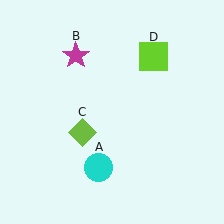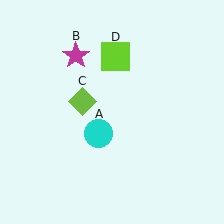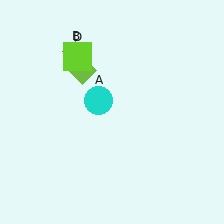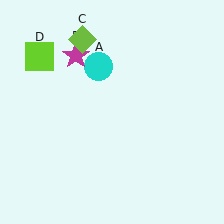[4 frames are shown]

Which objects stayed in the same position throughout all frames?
Magenta star (object B) remained stationary.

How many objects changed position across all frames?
3 objects changed position: cyan circle (object A), lime diamond (object C), lime square (object D).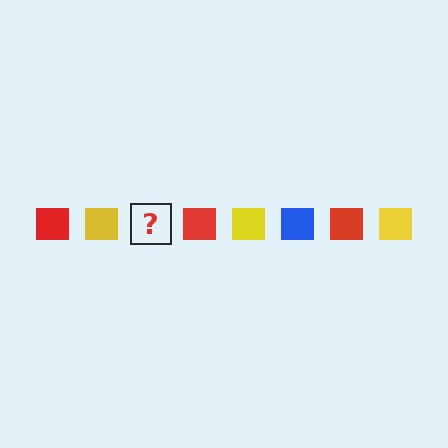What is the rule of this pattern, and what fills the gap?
The rule is that the pattern cycles through red, yellow, blue squares. The gap should be filled with a blue square.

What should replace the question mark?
The question mark should be replaced with a blue square.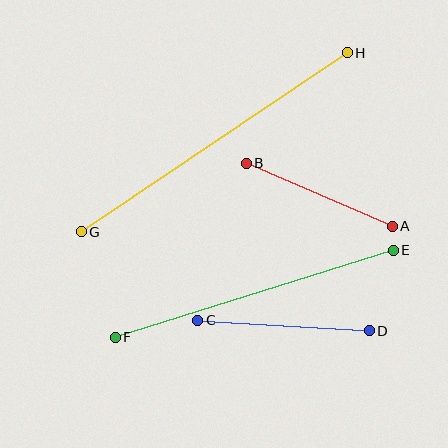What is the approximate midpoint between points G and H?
The midpoint is at approximately (214, 142) pixels.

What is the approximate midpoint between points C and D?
The midpoint is at approximately (284, 325) pixels.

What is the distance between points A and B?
The distance is approximately 159 pixels.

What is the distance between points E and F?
The distance is approximately 291 pixels.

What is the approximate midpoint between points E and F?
The midpoint is at approximately (254, 294) pixels.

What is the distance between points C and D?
The distance is approximately 172 pixels.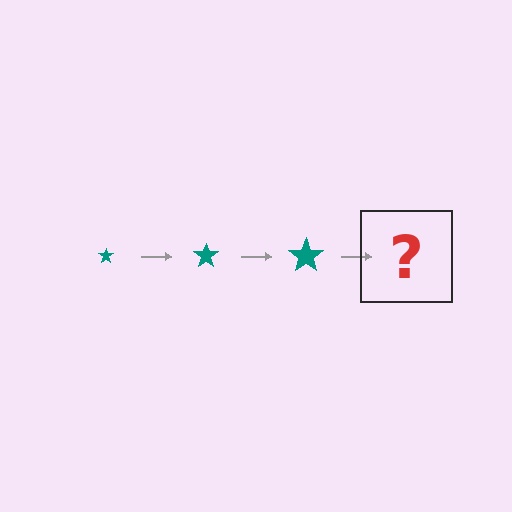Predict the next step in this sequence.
The next step is a teal star, larger than the previous one.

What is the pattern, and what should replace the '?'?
The pattern is that the star gets progressively larger each step. The '?' should be a teal star, larger than the previous one.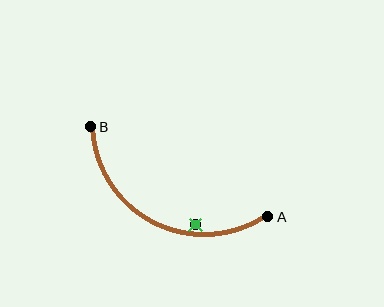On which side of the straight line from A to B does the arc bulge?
The arc bulges below the straight line connecting A and B.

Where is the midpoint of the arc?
The arc midpoint is the point on the curve farthest from the straight line joining A and B. It sits below that line.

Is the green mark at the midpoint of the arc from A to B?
No — the green mark does not lie on the arc at all. It sits slightly inside the curve.